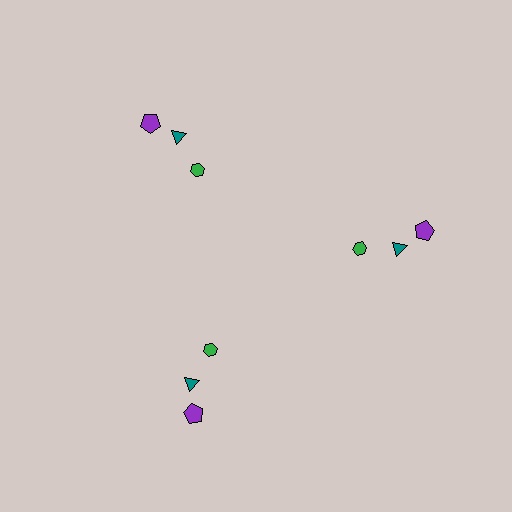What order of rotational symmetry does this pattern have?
This pattern has 3-fold rotational symmetry.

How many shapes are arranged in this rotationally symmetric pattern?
There are 9 shapes, arranged in 3 groups of 3.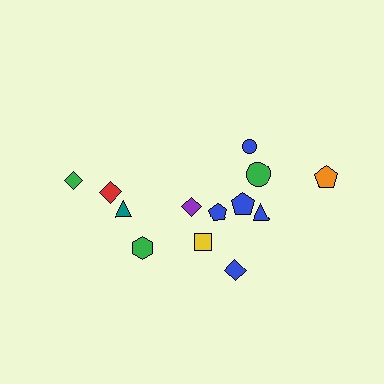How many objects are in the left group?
There are 5 objects.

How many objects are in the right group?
There are 8 objects.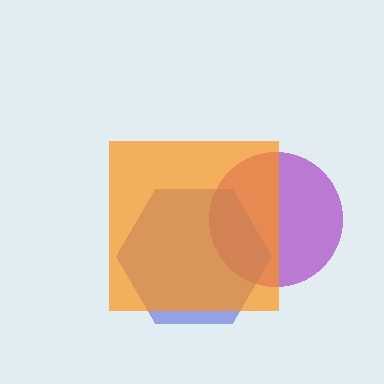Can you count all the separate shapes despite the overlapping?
Yes, there are 3 separate shapes.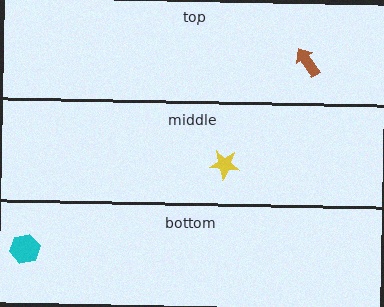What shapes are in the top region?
The brown arrow.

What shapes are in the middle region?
The yellow star.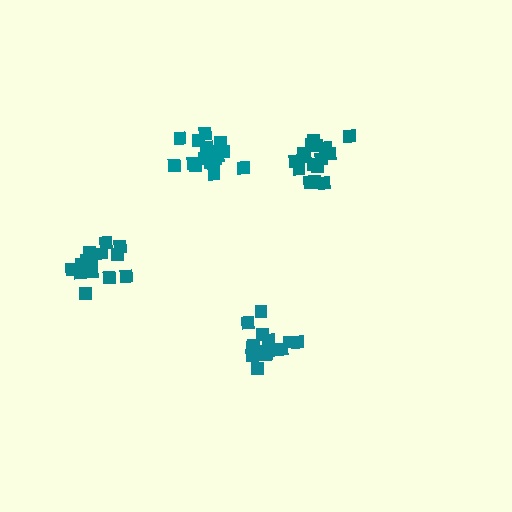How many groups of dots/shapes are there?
There are 4 groups.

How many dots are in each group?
Group 1: 15 dots, Group 2: 18 dots, Group 3: 19 dots, Group 4: 19 dots (71 total).